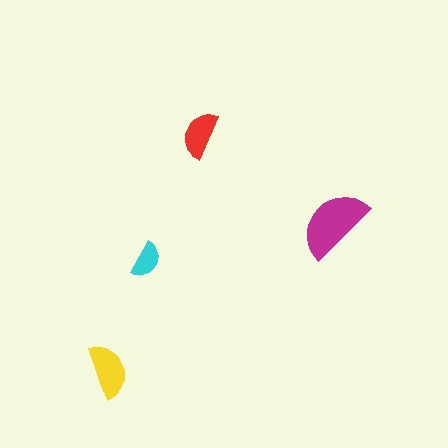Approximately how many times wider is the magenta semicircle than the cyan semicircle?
About 2 times wider.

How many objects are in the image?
There are 4 objects in the image.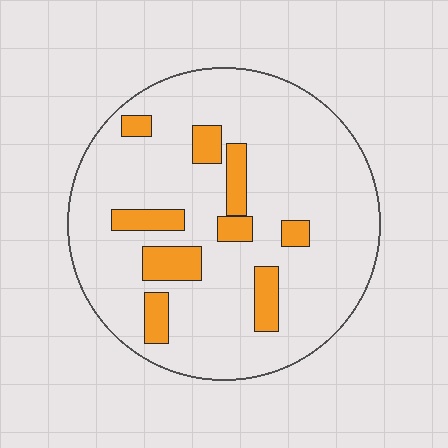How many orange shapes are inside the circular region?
9.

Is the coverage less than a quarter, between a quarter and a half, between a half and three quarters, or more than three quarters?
Less than a quarter.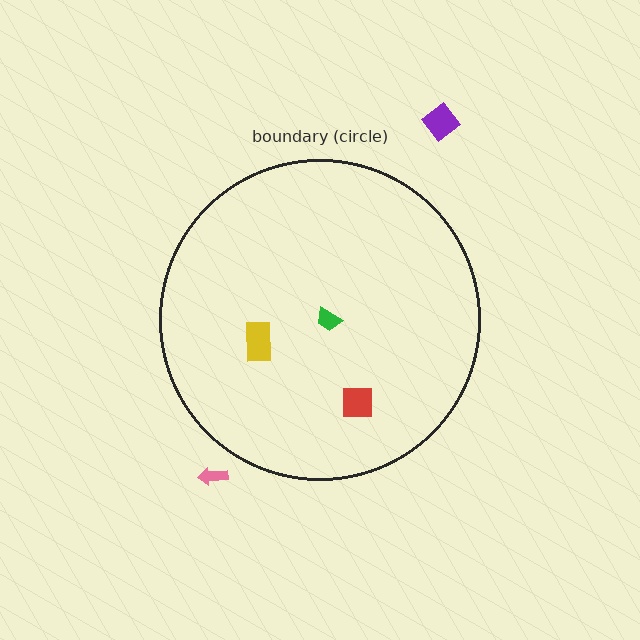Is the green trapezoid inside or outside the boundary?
Inside.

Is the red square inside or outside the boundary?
Inside.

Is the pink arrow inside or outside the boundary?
Outside.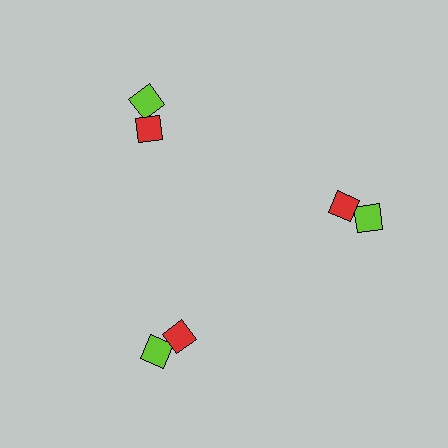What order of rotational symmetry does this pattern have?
This pattern has 3-fold rotational symmetry.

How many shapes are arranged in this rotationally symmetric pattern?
There are 6 shapes, arranged in 3 groups of 2.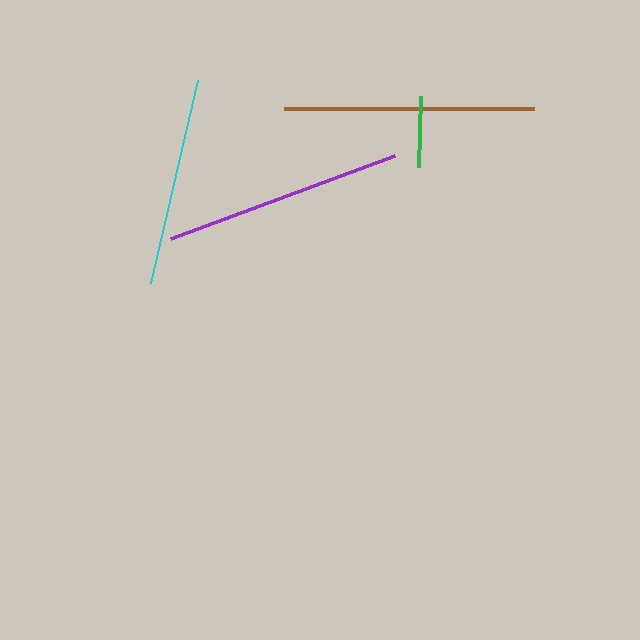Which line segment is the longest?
The brown line is the longest at approximately 249 pixels.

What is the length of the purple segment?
The purple segment is approximately 239 pixels long.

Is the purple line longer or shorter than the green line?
The purple line is longer than the green line.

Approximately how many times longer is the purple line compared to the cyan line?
The purple line is approximately 1.1 times the length of the cyan line.